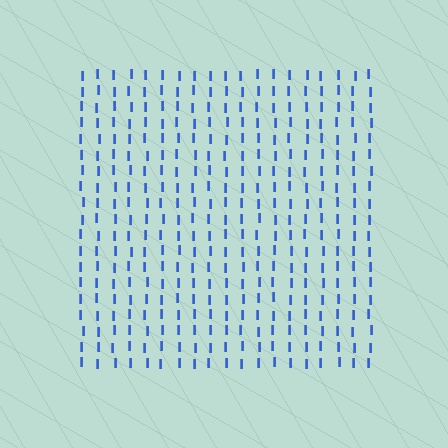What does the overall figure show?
The overall figure shows a square.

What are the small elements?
The small elements are letter I's.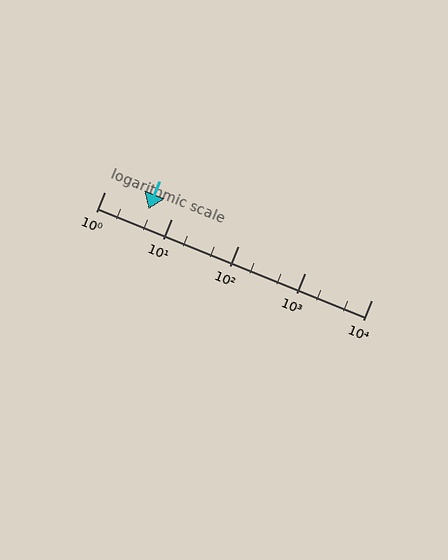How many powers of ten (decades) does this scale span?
The scale spans 4 decades, from 1 to 10000.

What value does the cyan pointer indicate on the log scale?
The pointer indicates approximately 4.6.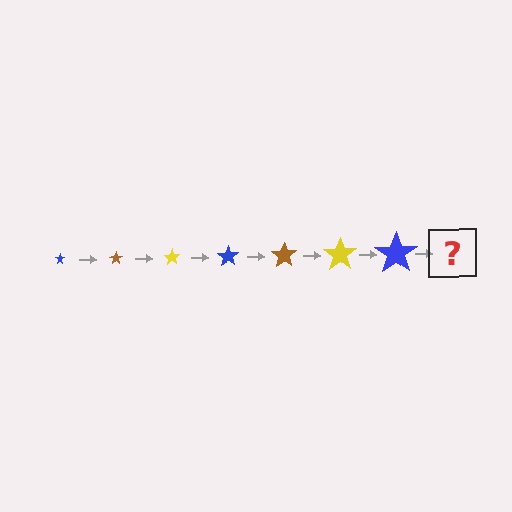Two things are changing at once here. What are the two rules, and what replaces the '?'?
The two rules are that the star grows larger each step and the color cycles through blue, brown, and yellow. The '?' should be a brown star, larger than the previous one.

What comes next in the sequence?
The next element should be a brown star, larger than the previous one.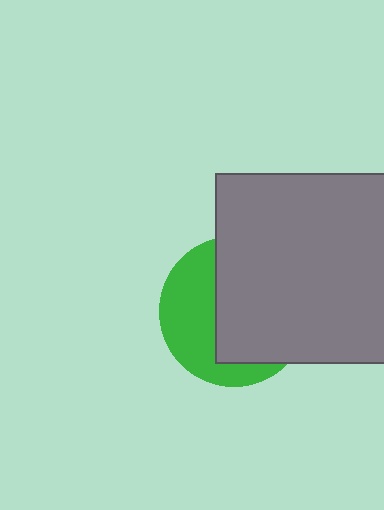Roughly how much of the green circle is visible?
A small part of it is visible (roughly 42%).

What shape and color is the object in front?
The object in front is a gray square.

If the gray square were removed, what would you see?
You would see the complete green circle.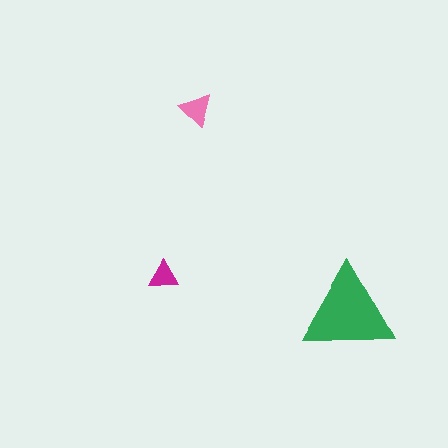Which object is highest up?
The pink triangle is topmost.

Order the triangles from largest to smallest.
the green one, the pink one, the magenta one.